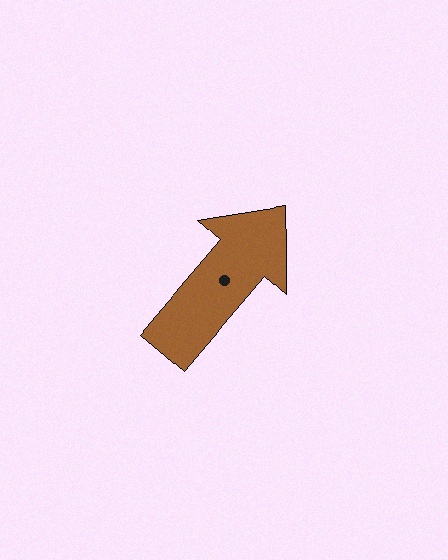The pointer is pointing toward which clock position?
Roughly 1 o'clock.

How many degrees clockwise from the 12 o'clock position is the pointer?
Approximately 40 degrees.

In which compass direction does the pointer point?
Northeast.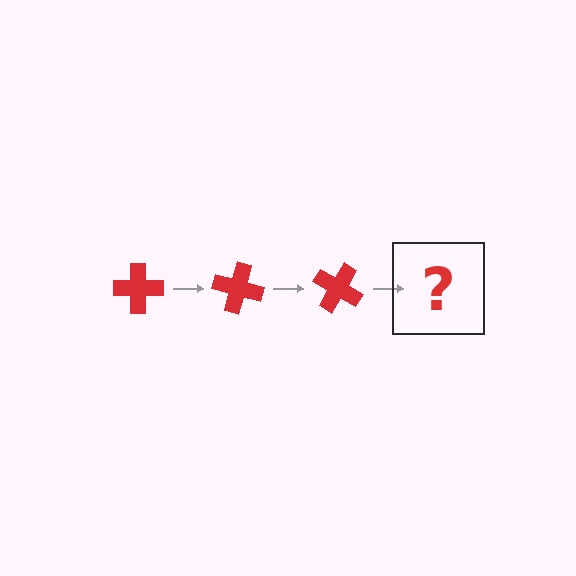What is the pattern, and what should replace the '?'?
The pattern is that the cross rotates 15 degrees each step. The '?' should be a red cross rotated 45 degrees.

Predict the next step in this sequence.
The next step is a red cross rotated 45 degrees.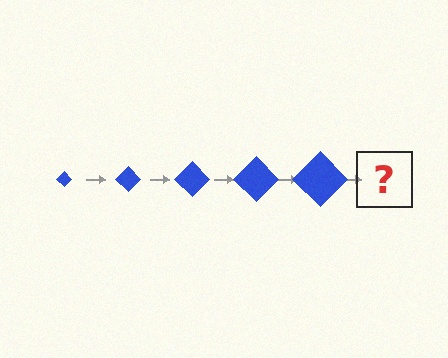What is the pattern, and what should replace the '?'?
The pattern is that the diamond gets progressively larger each step. The '?' should be a blue diamond, larger than the previous one.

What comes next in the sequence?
The next element should be a blue diamond, larger than the previous one.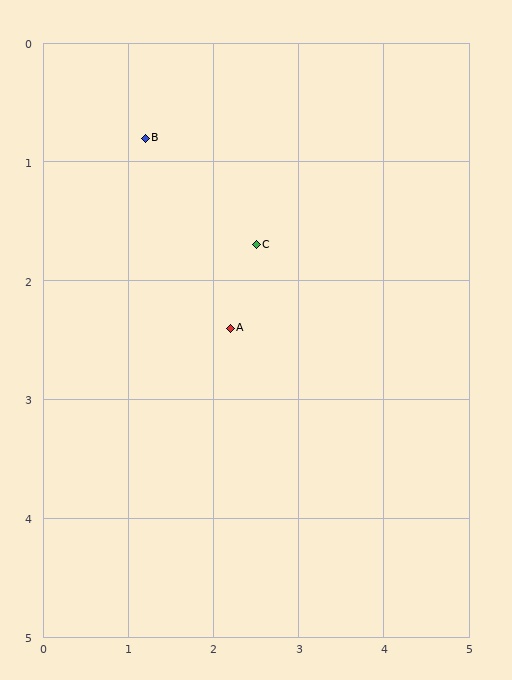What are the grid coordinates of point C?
Point C is at approximately (2.5, 1.7).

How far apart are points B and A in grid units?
Points B and A are about 1.9 grid units apart.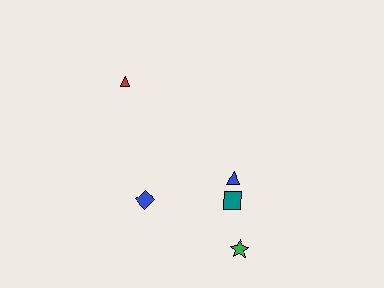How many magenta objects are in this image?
There are no magenta objects.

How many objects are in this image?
There are 5 objects.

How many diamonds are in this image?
There is 1 diamond.